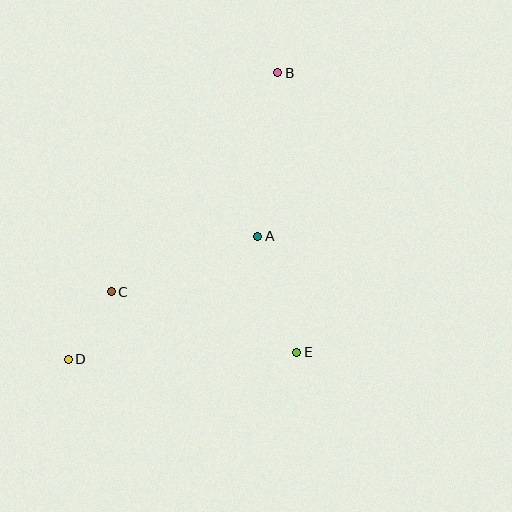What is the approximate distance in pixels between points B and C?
The distance between B and C is approximately 275 pixels.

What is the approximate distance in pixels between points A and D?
The distance between A and D is approximately 226 pixels.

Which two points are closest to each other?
Points C and D are closest to each other.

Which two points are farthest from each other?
Points B and D are farthest from each other.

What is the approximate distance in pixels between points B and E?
The distance between B and E is approximately 280 pixels.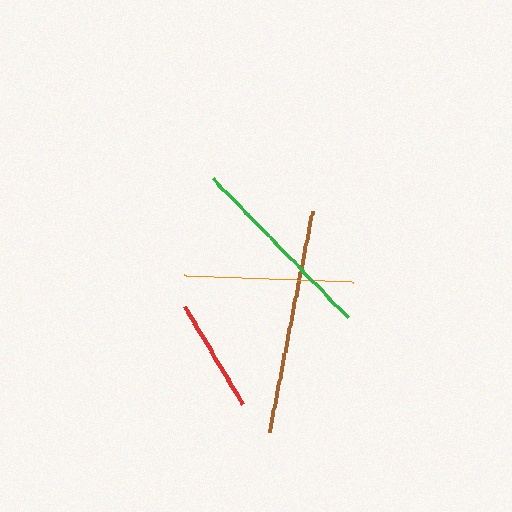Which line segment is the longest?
The brown line is the longest at approximately 225 pixels.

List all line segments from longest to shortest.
From longest to shortest: brown, green, orange, red.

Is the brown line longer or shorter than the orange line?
The brown line is longer than the orange line.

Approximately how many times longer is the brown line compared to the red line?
The brown line is approximately 2.0 times the length of the red line.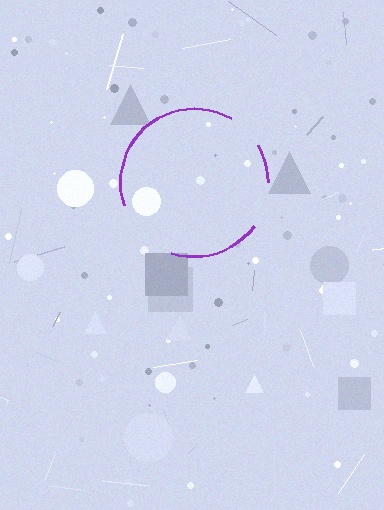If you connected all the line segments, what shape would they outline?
They would outline a circle.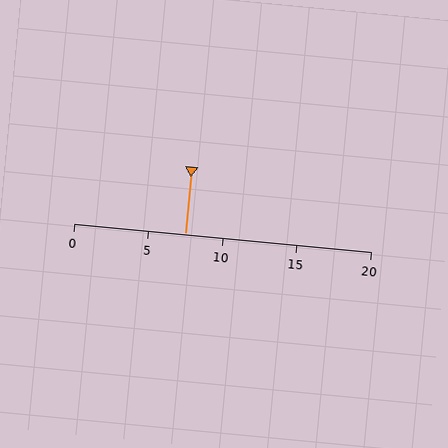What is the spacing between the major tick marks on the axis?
The major ticks are spaced 5 apart.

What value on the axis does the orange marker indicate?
The marker indicates approximately 7.5.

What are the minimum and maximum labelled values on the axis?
The axis runs from 0 to 20.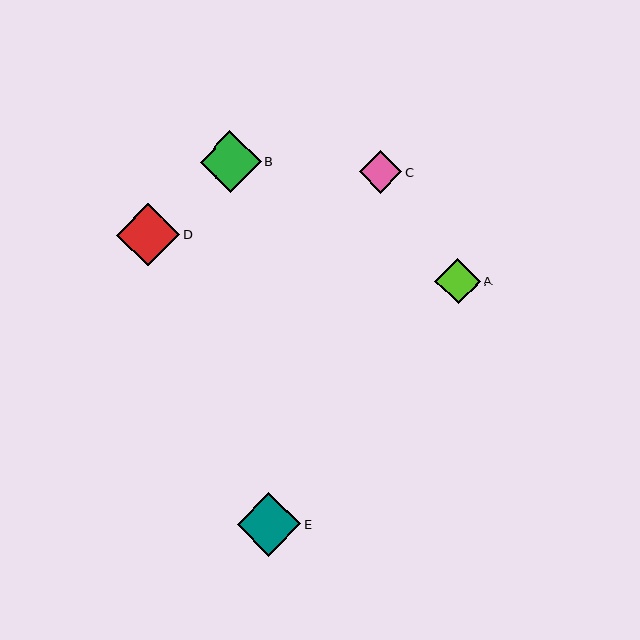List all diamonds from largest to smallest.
From largest to smallest: E, D, B, A, C.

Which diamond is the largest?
Diamond E is the largest with a size of approximately 63 pixels.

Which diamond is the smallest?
Diamond C is the smallest with a size of approximately 43 pixels.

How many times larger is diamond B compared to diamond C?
Diamond B is approximately 1.4 times the size of diamond C.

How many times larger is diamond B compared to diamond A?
Diamond B is approximately 1.3 times the size of diamond A.